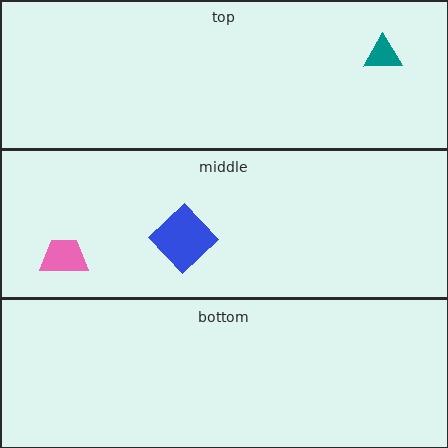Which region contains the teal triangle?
The top region.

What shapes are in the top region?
The teal triangle.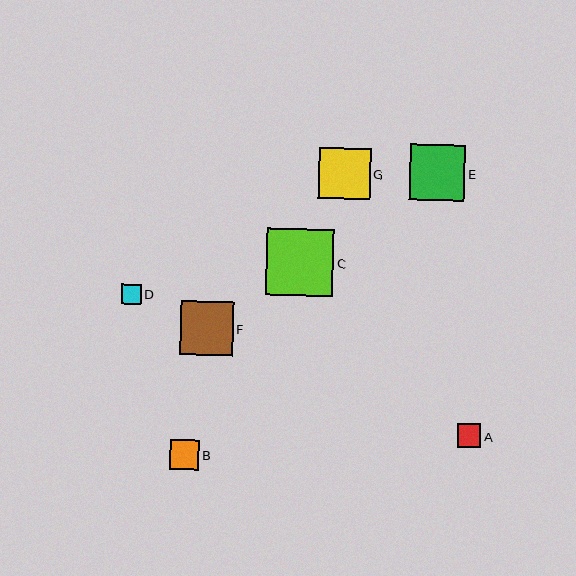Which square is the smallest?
Square D is the smallest with a size of approximately 20 pixels.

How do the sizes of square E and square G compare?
Square E and square G are approximately the same size.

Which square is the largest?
Square C is the largest with a size of approximately 67 pixels.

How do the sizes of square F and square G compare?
Square F and square G are approximately the same size.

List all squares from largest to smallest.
From largest to smallest: C, E, F, G, B, A, D.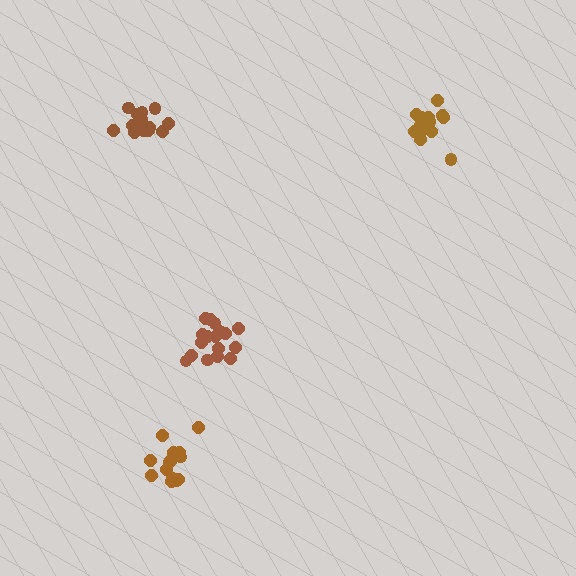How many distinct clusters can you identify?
There are 4 distinct clusters.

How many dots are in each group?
Group 1: 14 dots, Group 2: 18 dots, Group 3: 17 dots, Group 4: 15 dots (64 total).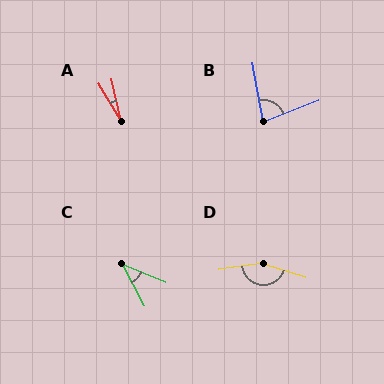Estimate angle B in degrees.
Approximately 79 degrees.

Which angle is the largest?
D, at approximately 155 degrees.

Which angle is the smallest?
A, at approximately 18 degrees.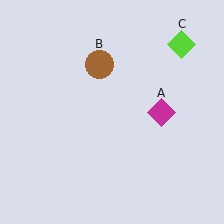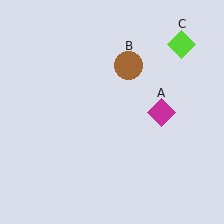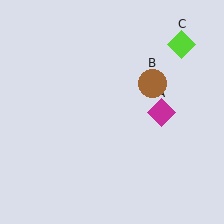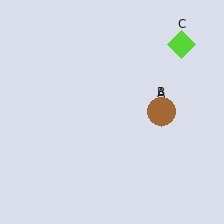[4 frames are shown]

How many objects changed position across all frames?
1 object changed position: brown circle (object B).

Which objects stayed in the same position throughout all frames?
Magenta diamond (object A) and lime diamond (object C) remained stationary.